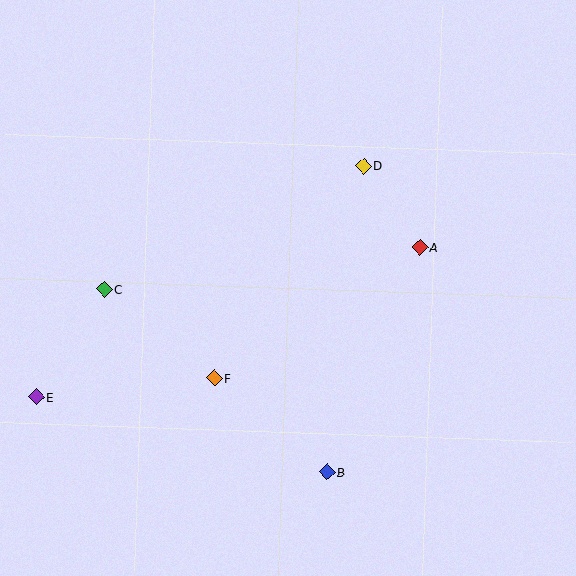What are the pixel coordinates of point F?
Point F is at (214, 378).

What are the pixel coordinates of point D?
Point D is at (363, 166).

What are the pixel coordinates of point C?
Point C is at (104, 290).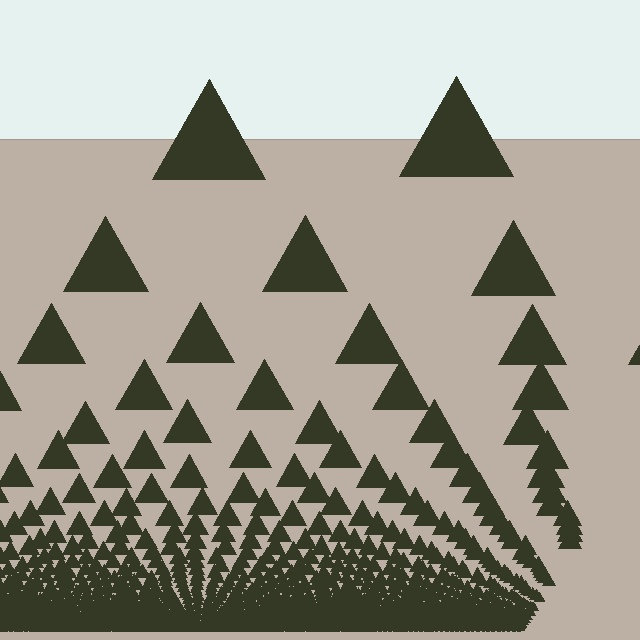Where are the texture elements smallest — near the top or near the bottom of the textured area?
Near the bottom.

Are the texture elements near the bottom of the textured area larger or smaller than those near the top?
Smaller. The gradient is inverted — elements near the bottom are smaller and denser.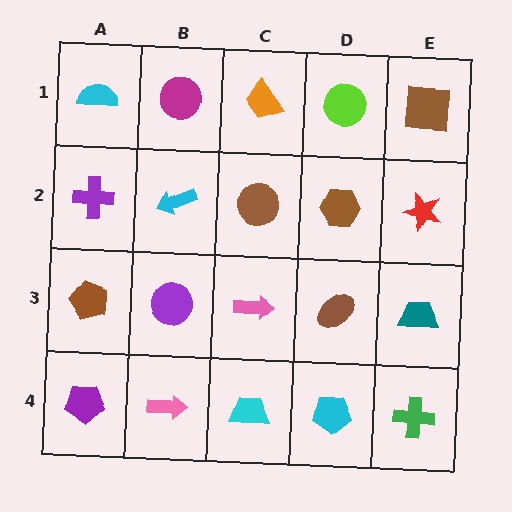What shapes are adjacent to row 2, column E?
A brown square (row 1, column E), a teal trapezoid (row 3, column E), a brown hexagon (row 2, column D).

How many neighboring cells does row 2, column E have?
3.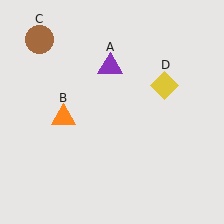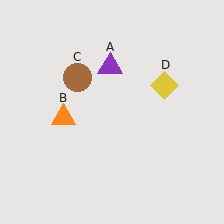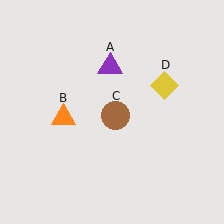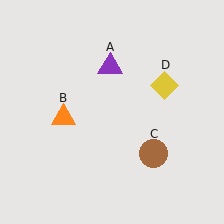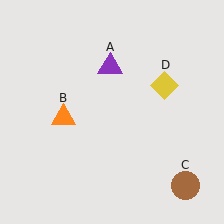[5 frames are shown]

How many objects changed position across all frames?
1 object changed position: brown circle (object C).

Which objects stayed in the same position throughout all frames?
Purple triangle (object A) and orange triangle (object B) and yellow diamond (object D) remained stationary.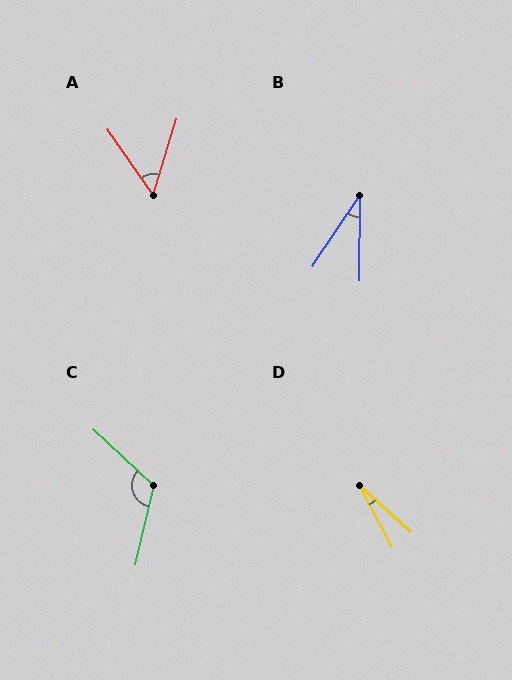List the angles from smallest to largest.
D (20°), B (33°), A (52°), C (120°).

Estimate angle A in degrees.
Approximately 52 degrees.